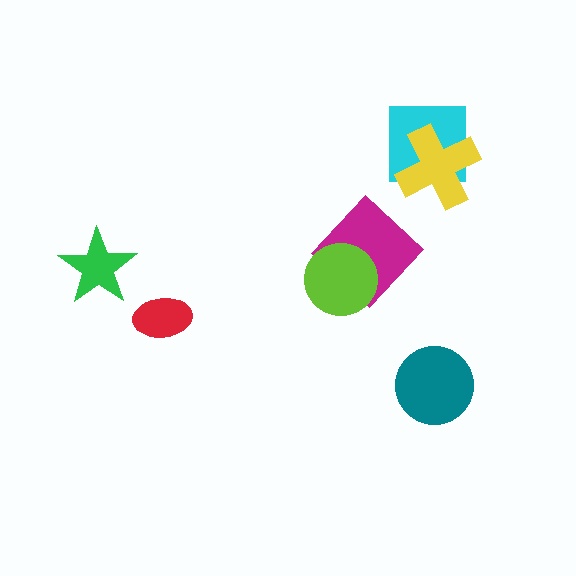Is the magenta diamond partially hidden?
Yes, it is partially covered by another shape.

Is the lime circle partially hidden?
No, no other shape covers it.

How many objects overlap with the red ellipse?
0 objects overlap with the red ellipse.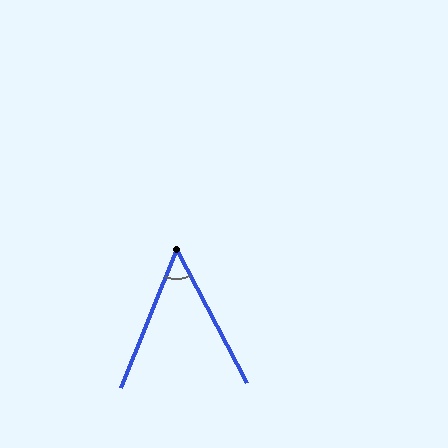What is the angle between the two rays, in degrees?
Approximately 49 degrees.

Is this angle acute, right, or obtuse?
It is acute.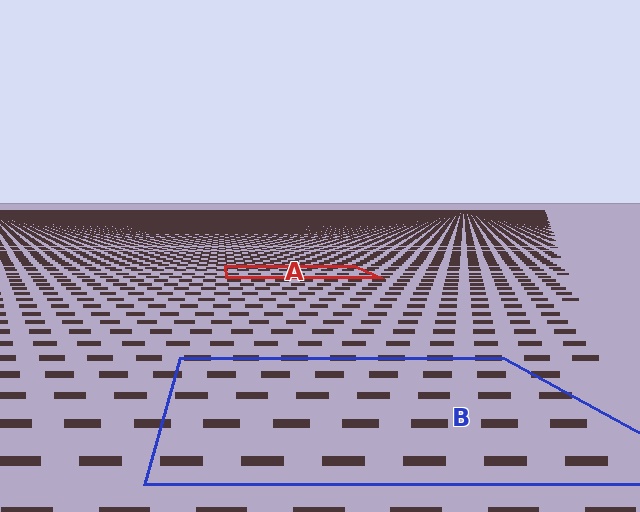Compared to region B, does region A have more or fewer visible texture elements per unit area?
Region A has more texture elements per unit area — they are packed more densely because it is farther away.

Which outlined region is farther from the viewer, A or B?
Region A is farther from the viewer — the texture elements inside it appear smaller and more densely packed.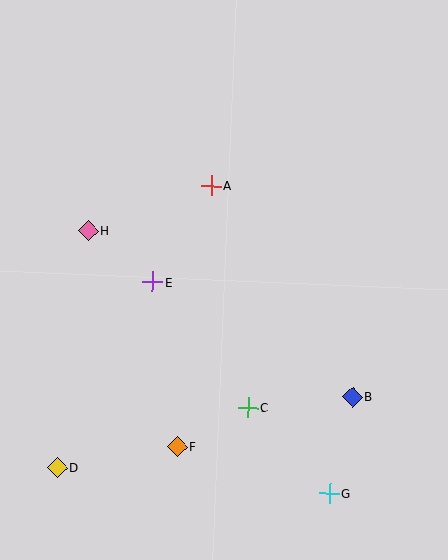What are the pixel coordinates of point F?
Point F is at (177, 446).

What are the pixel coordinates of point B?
Point B is at (352, 397).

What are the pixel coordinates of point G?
Point G is at (329, 493).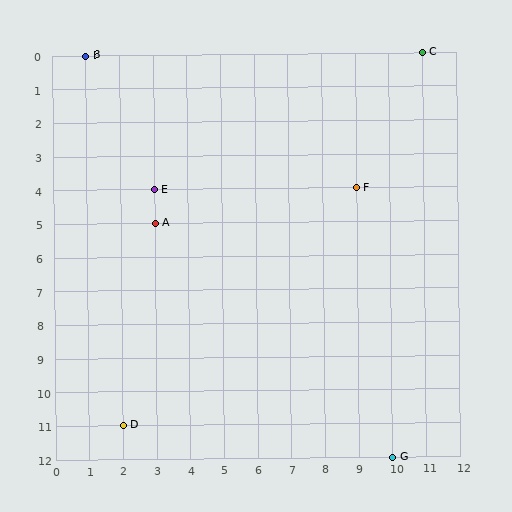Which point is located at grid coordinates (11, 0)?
Point C is at (11, 0).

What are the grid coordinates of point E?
Point E is at grid coordinates (3, 4).